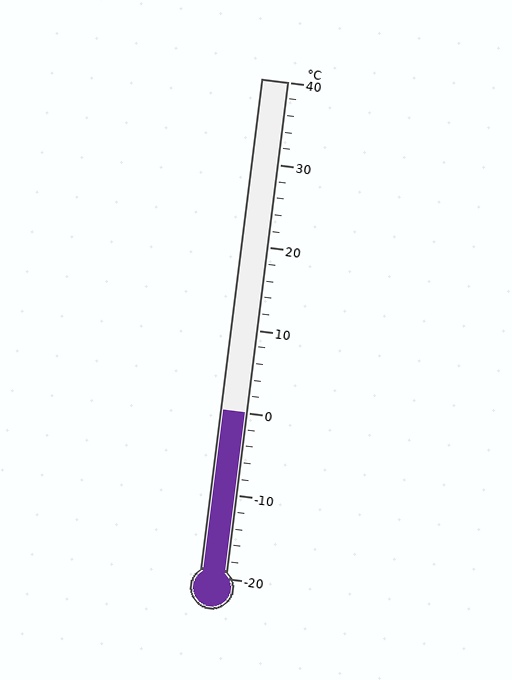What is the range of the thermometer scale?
The thermometer scale ranges from -20°C to 40°C.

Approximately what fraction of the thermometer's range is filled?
The thermometer is filled to approximately 35% of its range.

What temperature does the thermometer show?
The thermometer shows approximately 0°C.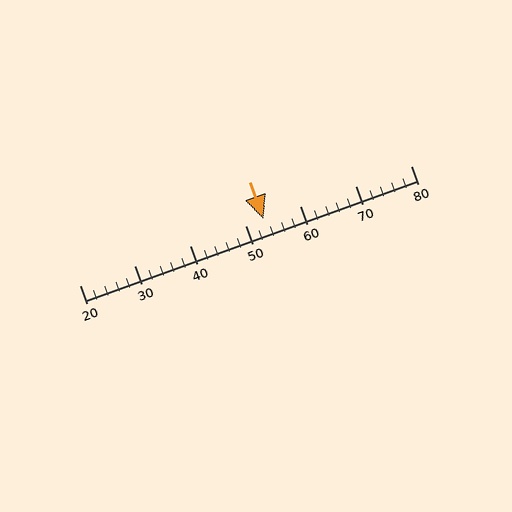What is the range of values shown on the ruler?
The ruler shows values from 20 to 80.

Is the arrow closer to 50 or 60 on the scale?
The arrow is closer to 50.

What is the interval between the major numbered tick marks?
The major tick marks are spaced 10 units apart.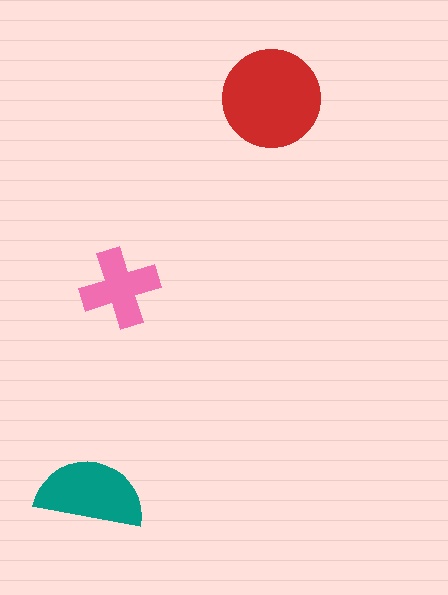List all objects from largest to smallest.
The red circle, the teal semicircle, the pink cross.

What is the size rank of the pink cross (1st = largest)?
3rd.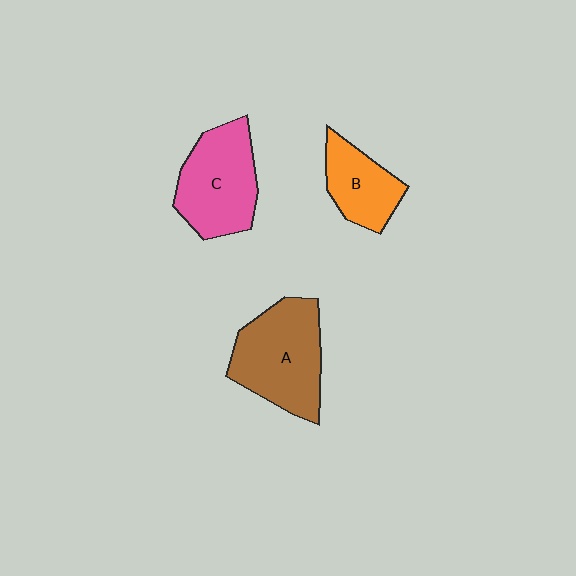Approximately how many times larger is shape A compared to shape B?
Approximately 1.7 times.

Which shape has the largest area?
Shape A (brown).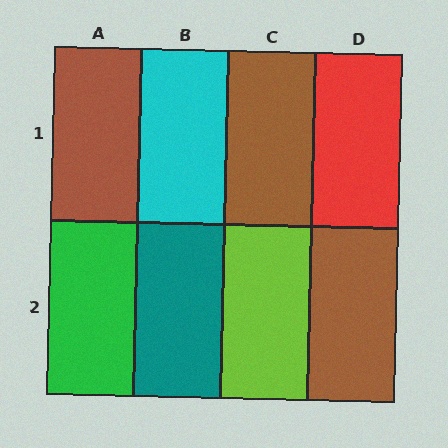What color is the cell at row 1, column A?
Brown.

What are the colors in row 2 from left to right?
Green, teal, lime, brown.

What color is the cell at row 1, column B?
Cyan.